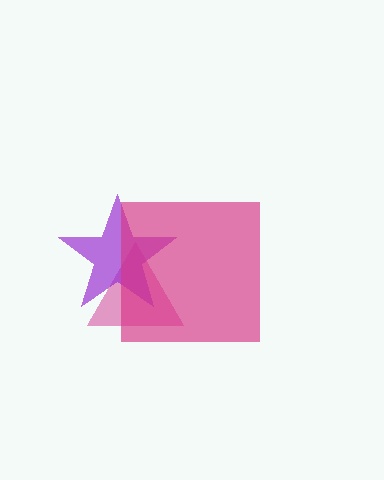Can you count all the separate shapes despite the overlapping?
Yes, there are 3 separate shapes.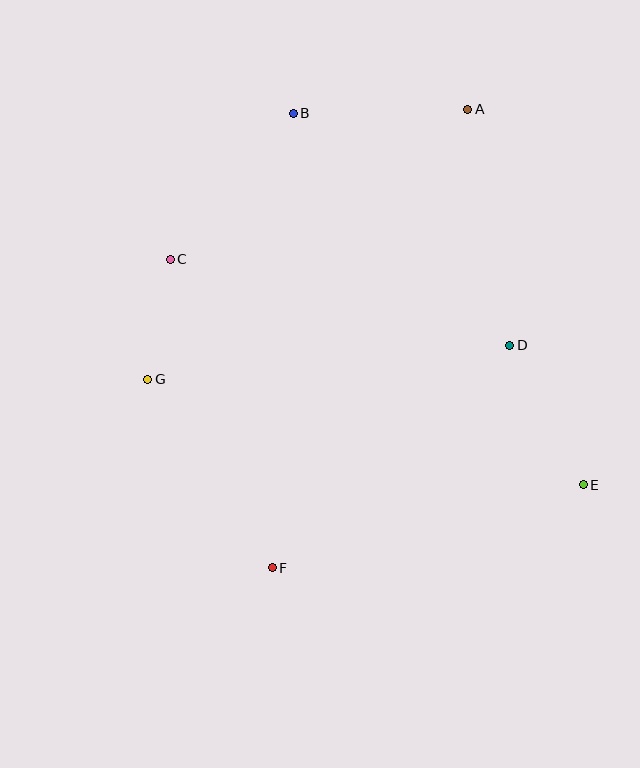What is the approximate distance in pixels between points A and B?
The distance between A and B is approximately 175 pixels.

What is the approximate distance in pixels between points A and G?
The distance between A and G is approximately 419 pixels.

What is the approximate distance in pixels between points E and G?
The distance between E and G is approximately 448 pixels.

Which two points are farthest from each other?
Points A and F are farthest from each other.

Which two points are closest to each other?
Points C and G are closest to each other.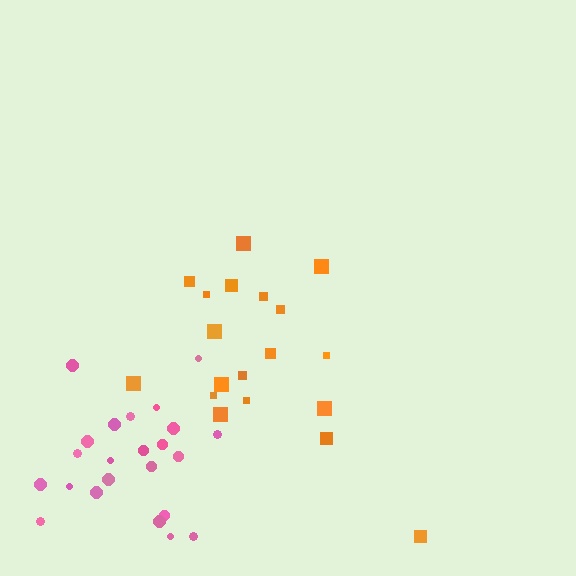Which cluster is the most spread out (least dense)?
Orange.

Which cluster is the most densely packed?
Pink.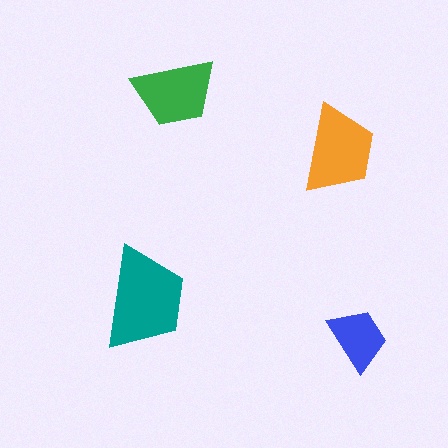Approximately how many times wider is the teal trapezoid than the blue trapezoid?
About 1.5 times wider.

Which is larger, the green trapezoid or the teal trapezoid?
The teal one.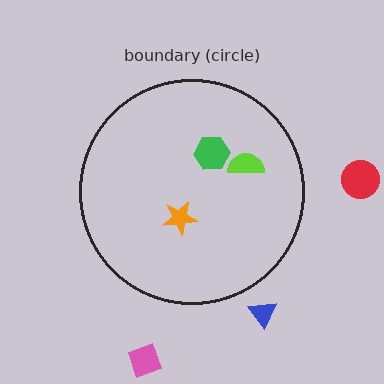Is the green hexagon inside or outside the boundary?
Inside.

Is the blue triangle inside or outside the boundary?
Outside.